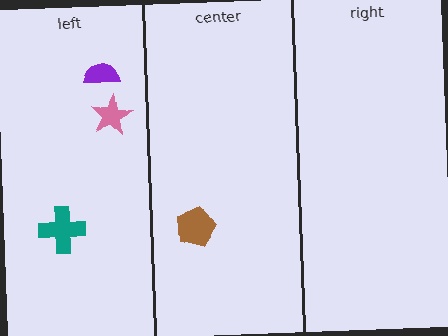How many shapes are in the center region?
1.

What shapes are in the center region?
The brown pentagon.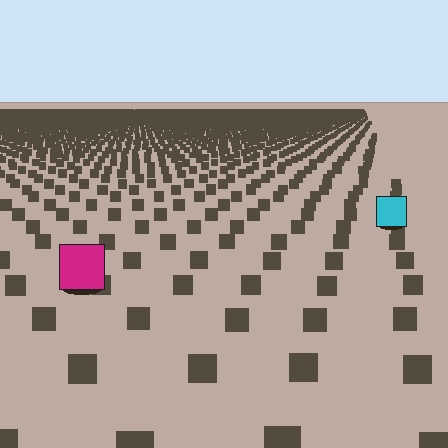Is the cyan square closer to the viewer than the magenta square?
No. The magenta square is closer — you can tell from the texture gradient: the ground texture is coarser near it.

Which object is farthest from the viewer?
The cyan square is farthest from the viewer. It appears smaller and the ground texture around it is denser.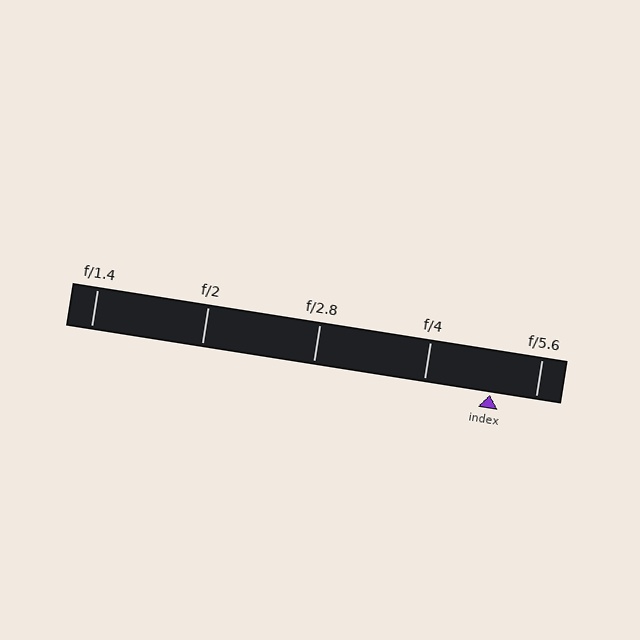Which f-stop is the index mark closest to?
The index mark is closest to f/5.6.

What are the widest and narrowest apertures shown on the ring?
The widest aperture shown is f/1.4 and the narrowest is f/5.6.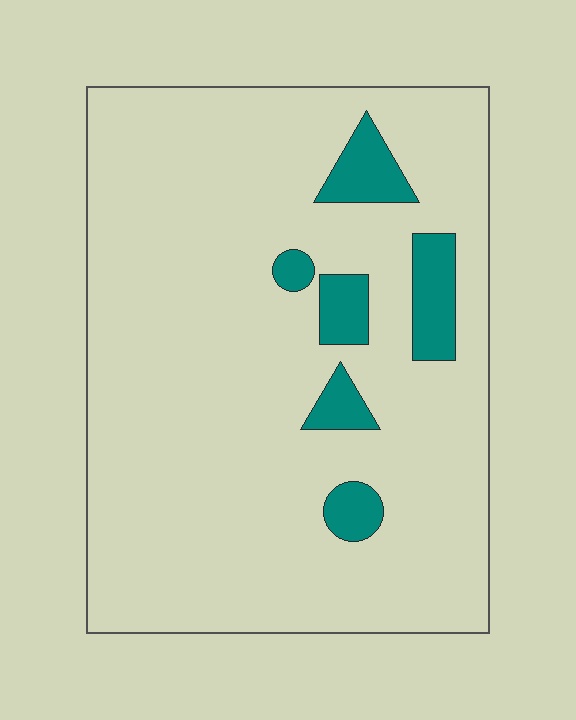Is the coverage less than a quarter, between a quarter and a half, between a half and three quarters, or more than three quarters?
Less than a quarter.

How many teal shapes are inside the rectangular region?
6.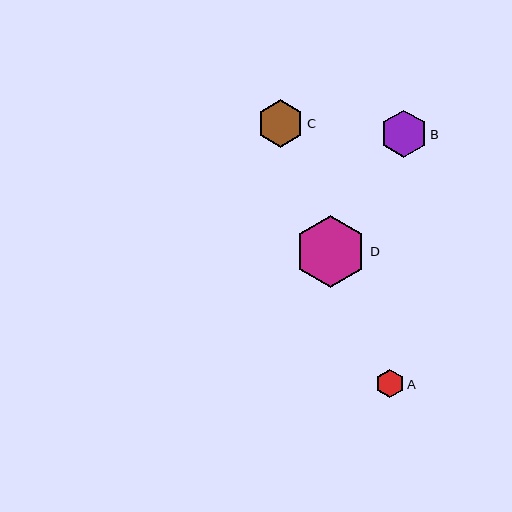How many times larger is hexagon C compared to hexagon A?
Hexagon C is approximately 1.7 times the size of hexagon A.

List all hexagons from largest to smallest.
From largest to smallest: D, C, B, A.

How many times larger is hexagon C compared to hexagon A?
Hexagon C is approximately 1.7 times the size of hexagon A.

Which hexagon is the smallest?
Hexagon A is the smallest with a size of approximately 29 pixels.